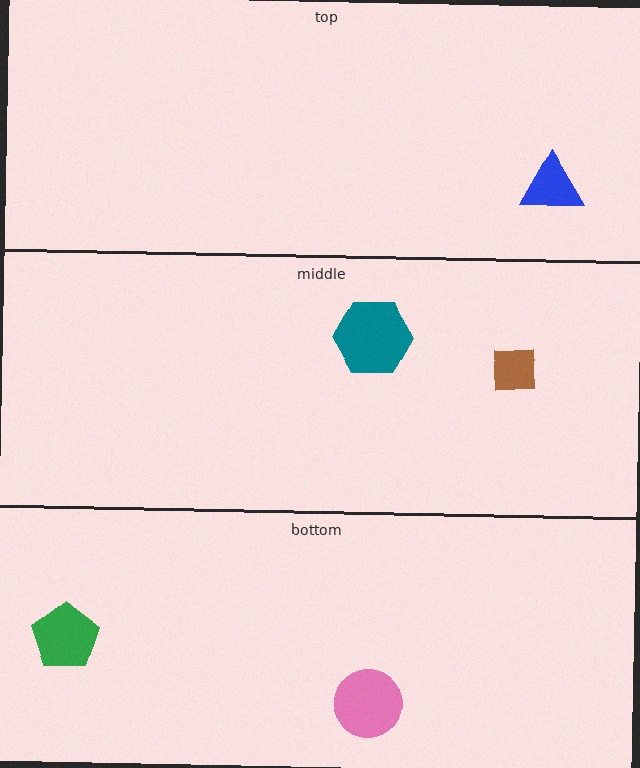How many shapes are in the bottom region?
2.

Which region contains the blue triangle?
The top region.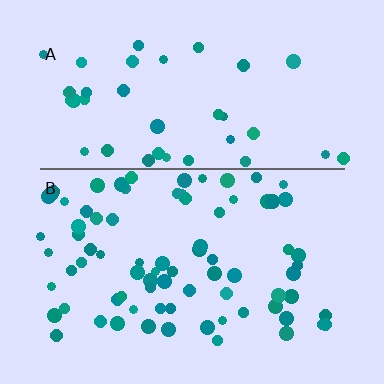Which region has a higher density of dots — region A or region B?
B (the bottom).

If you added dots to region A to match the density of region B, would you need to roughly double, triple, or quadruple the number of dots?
Approximately double.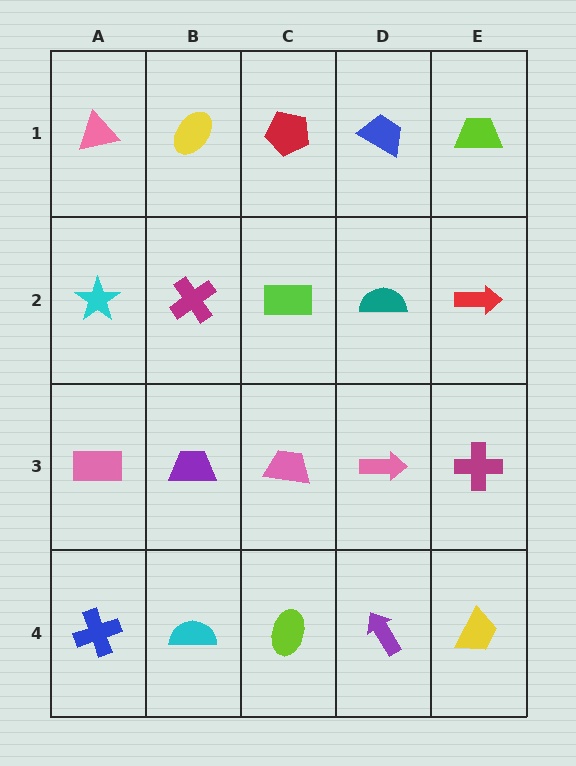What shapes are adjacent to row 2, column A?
A pink triangle (row 1, column A), a pink rectangle (row 3, column A), a magenta cross (row 2, column B).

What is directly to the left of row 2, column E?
A teal semicircle.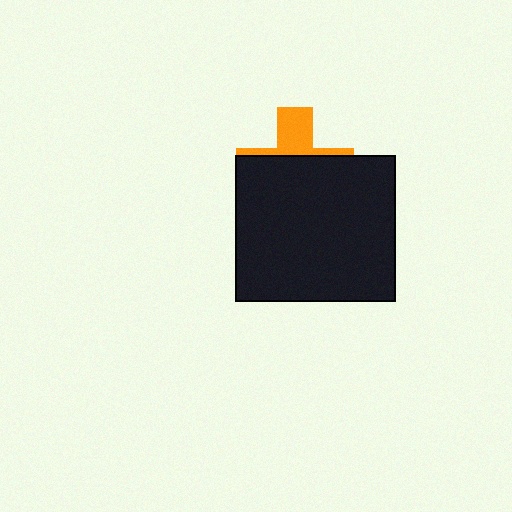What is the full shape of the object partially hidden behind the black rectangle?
The partially hidden object is an orange cross.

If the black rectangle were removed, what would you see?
You would see the complete orange cross.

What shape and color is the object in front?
The object in front is a black rectangle.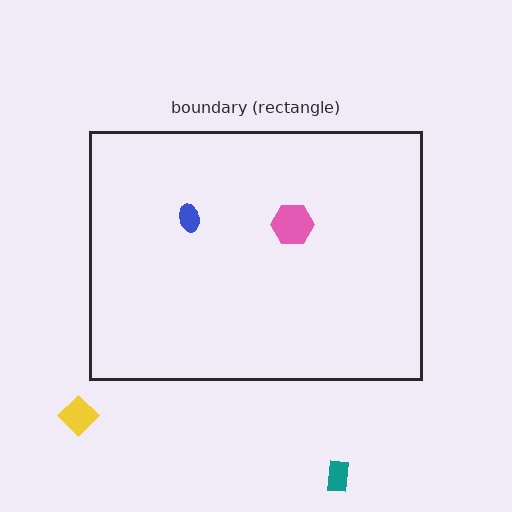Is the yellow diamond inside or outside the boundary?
Outside.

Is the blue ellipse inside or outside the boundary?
Inside.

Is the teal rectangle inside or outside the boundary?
Outside.